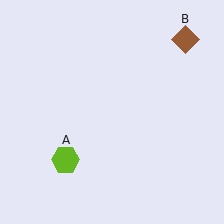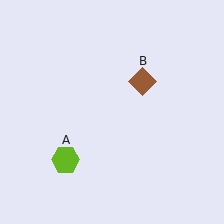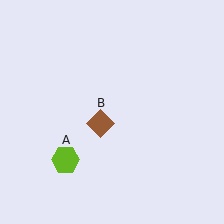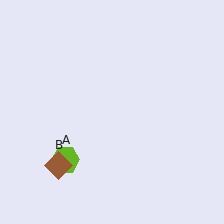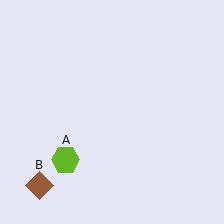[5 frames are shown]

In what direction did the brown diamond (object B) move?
The brown diamond (object B) moved down and to the left.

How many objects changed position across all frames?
1 object changed position: brown diamond (object B).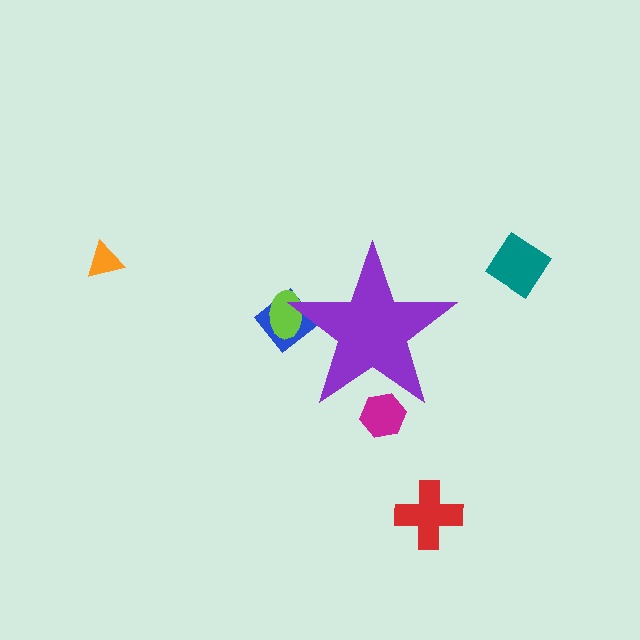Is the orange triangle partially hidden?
No, the orange triangle is fully visible.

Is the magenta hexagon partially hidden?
Yes, the magenta hexagon is partially hidden behind the purple star.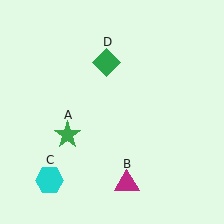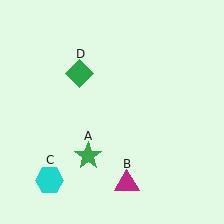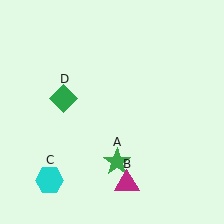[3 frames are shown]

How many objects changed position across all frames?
2 objects changed position: green star (object A), green diamond (object D).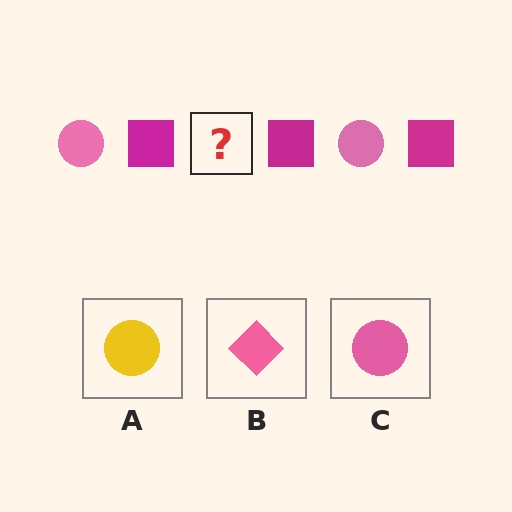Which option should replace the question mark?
Option C.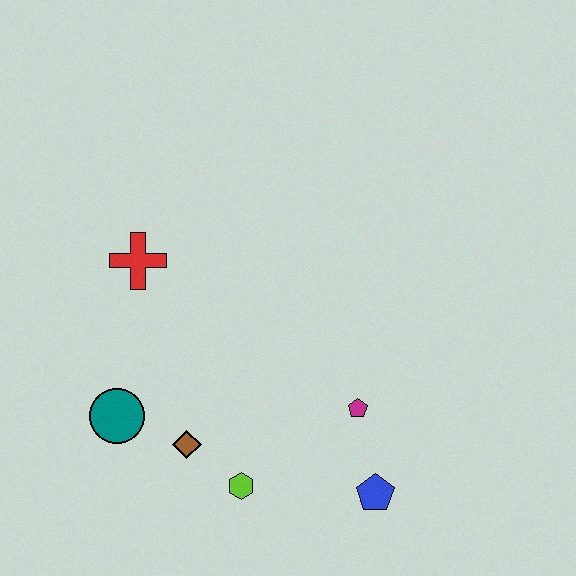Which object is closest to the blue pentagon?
The magenta pentagon is closest to the blue pentagon.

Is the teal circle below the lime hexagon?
No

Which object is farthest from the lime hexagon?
The red cross is farthest from the lime hexagon.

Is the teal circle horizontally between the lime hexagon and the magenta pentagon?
No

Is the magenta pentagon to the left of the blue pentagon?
Yes